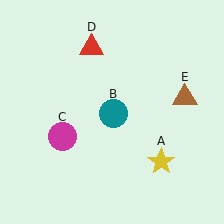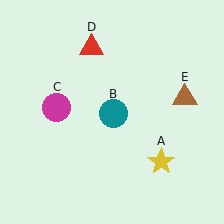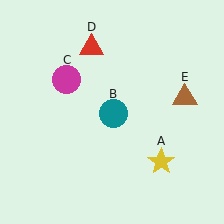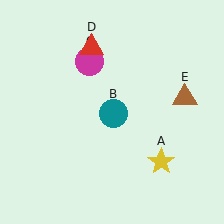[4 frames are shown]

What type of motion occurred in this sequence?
The magenta circle (object C) rotated clockwise around the center of the scene.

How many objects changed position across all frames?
1 object changed position: magenta circle (object C).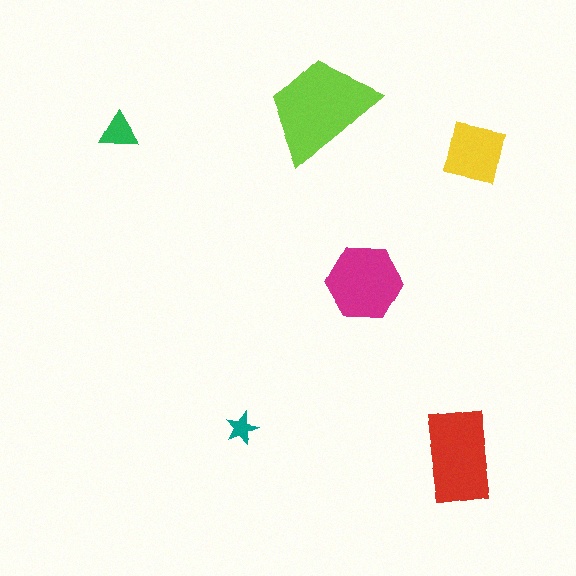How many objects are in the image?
There are 6 objects in the image.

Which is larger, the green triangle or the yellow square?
The yellow square.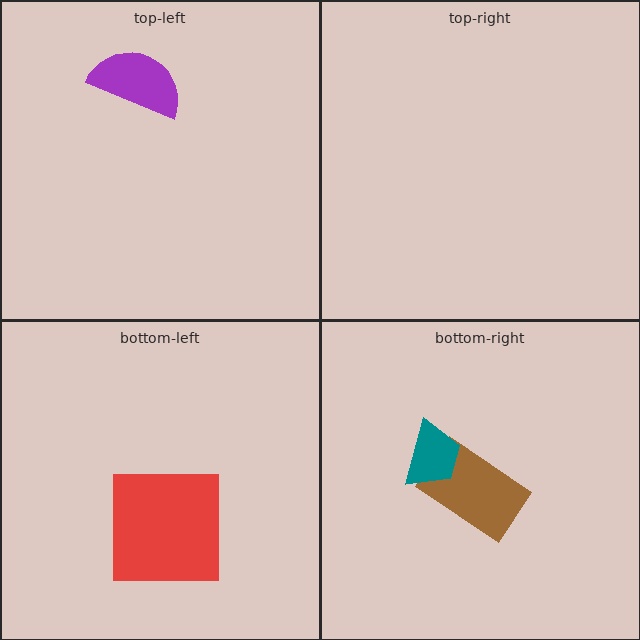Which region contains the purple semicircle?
The top-left region.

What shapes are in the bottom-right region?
The brown rectangle, the teal trapezoid.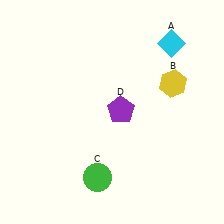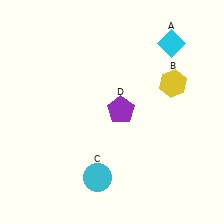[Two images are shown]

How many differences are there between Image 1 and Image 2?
There is 1 difference between the two images.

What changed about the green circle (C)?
In Image 1, C is green. In Image 2, it changed to cyan.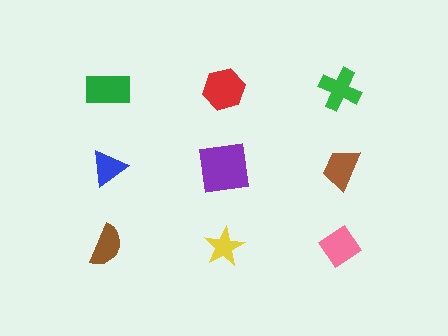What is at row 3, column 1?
A brown semicircle.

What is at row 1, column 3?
A green cross.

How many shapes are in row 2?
3 shapes.